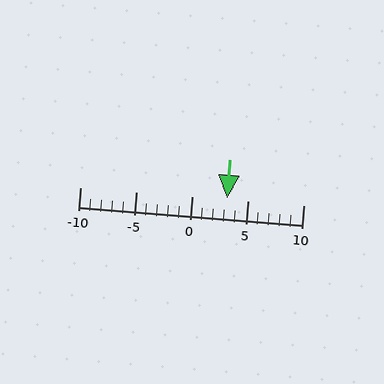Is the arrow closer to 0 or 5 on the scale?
The arrow is closer to 5.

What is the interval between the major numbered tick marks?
The major tick marks are spaced 5 units apart.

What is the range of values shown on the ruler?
The ruler shows values from -10 to 10.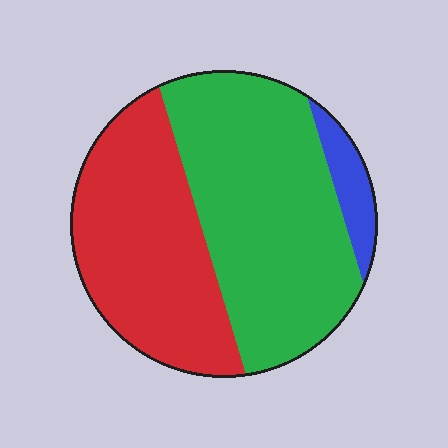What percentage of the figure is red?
Red takes up between a third and a half of the figure.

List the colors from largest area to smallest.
From largest to smallest: green, red, blue.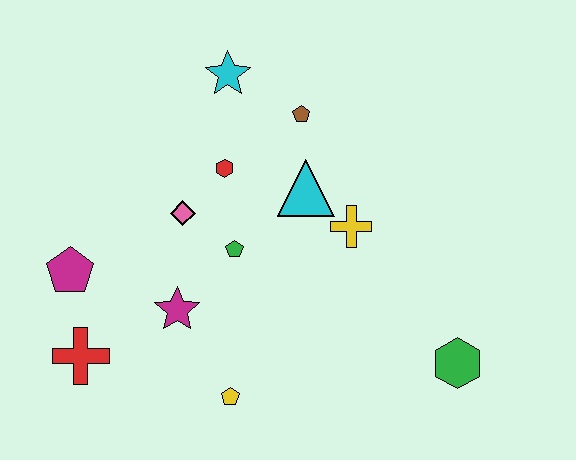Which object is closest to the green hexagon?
The yellow cross is closest to the green hexagon.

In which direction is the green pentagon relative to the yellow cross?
The green pentagon is to the left of the yellow cross.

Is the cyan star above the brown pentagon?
Yes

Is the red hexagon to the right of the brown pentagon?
No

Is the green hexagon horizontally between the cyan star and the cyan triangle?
No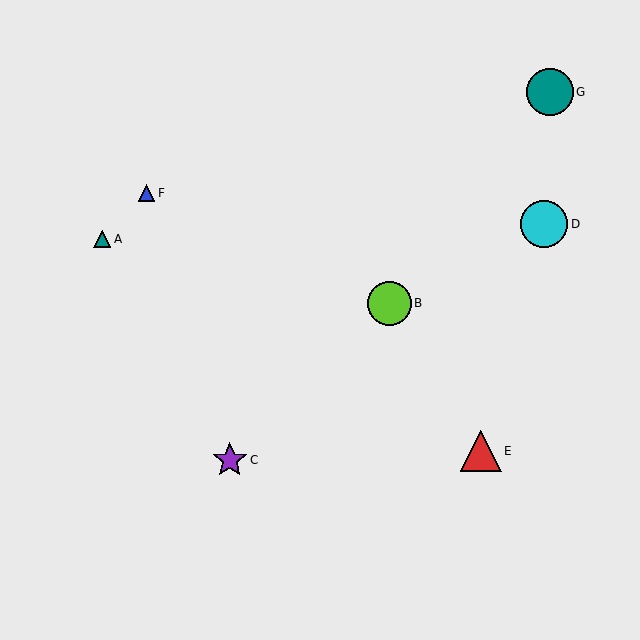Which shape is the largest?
The cyan circle (labeled D) is the largest.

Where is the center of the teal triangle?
The center of the teal triangle is at (102, 239).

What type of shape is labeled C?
Shape C is a purple star.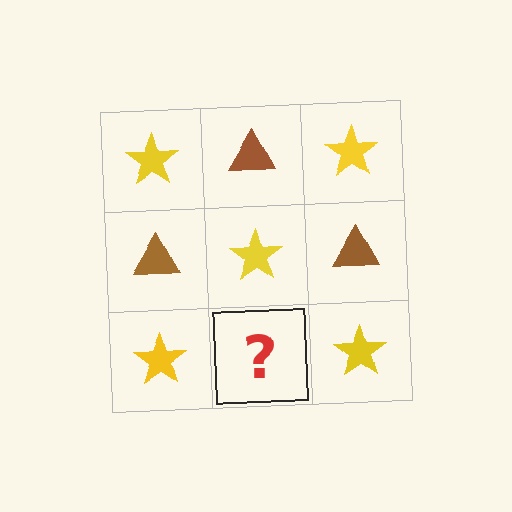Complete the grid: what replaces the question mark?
The question mark should be replaced with a brown triangle.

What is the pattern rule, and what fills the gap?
The rule is that it alternates yellow star and brown triangle in a checkerboard pattern. The gap should be filled with a brown triangle.